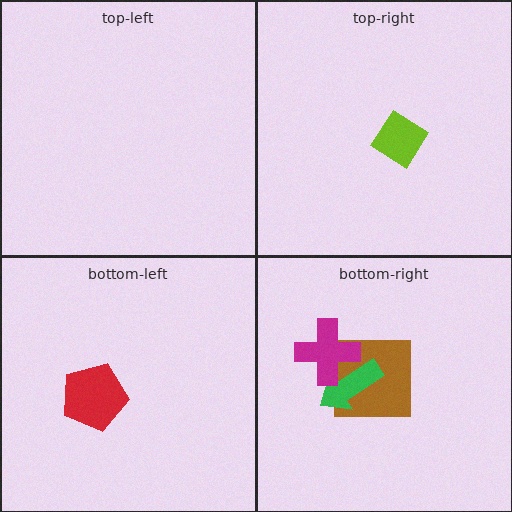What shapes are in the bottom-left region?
The red pentagon.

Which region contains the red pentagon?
The bottom-left region.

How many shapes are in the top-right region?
1.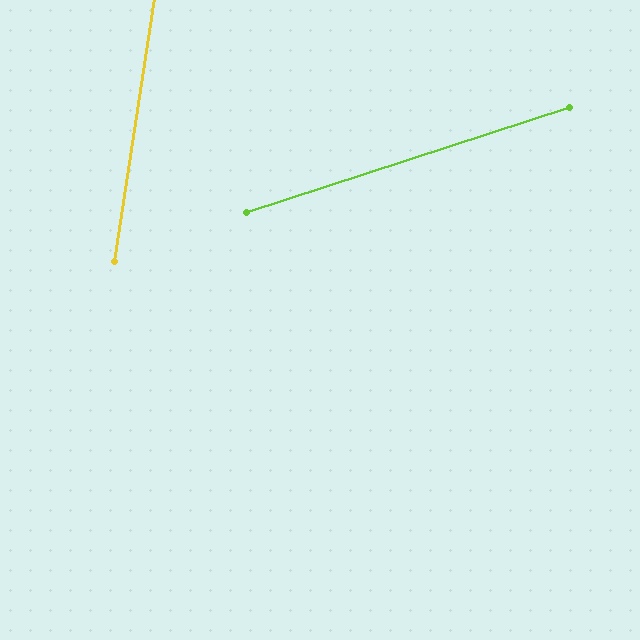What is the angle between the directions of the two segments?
Approximately 63 degrees.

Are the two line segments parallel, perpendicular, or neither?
Neither parallel nor perpendicular — they differ by about 63°.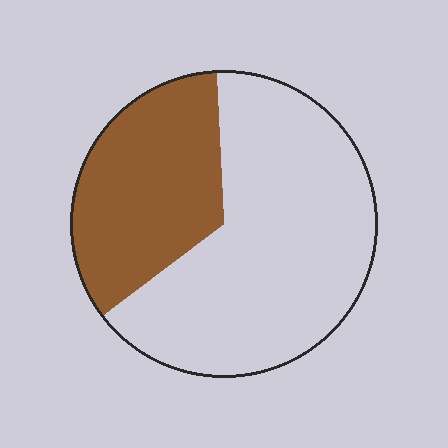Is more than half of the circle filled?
No.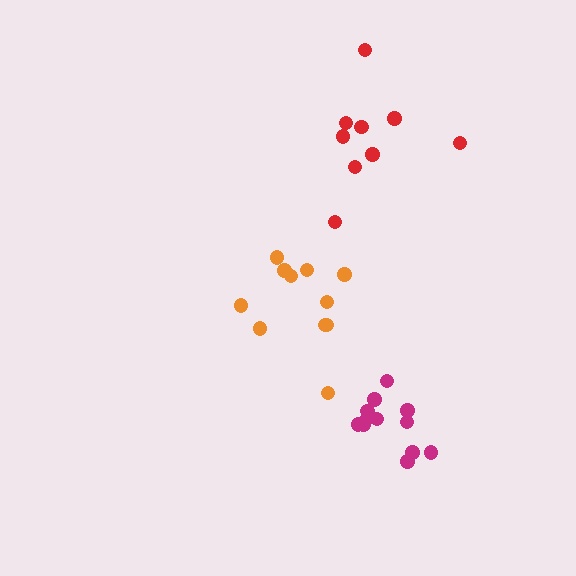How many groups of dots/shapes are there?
There are 3 groups.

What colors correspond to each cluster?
The clusters are colored: red, orange, magenta.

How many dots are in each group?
Group 1: 9 dots, Group 2: 11 dots, Group 3: 12 dots (32 total).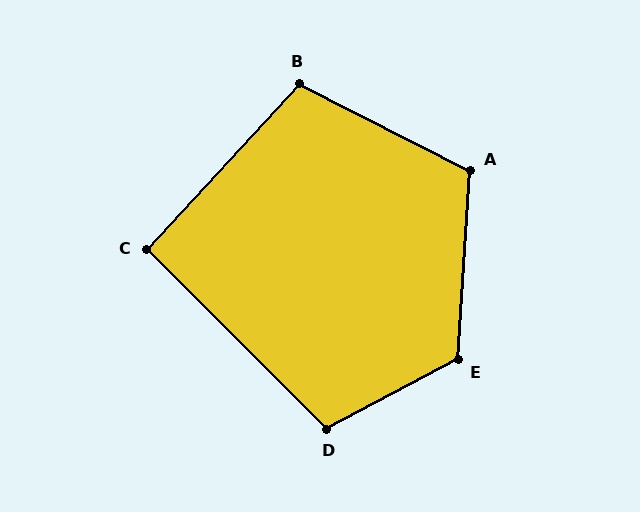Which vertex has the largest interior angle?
E, at approximately 121 degrees.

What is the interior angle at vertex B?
Approximately 106 degrees (obtuse).